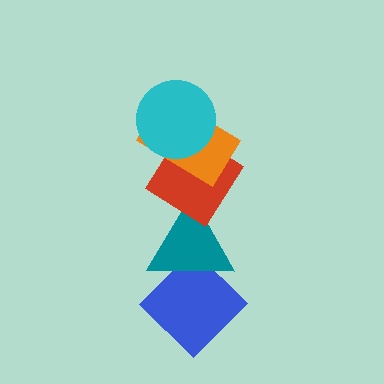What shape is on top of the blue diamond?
The teal triangle is on top of the blue diamond.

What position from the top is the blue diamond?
The blue diamond is 5th from the top.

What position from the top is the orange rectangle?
The orange rectangle is 2nd from the top.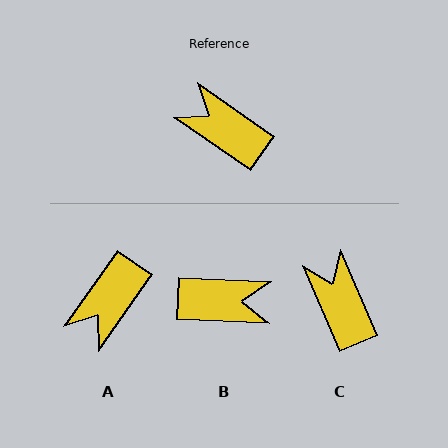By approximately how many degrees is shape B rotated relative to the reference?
Approximately 148 degrees clockwise.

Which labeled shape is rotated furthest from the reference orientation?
B, about 148 degrees away.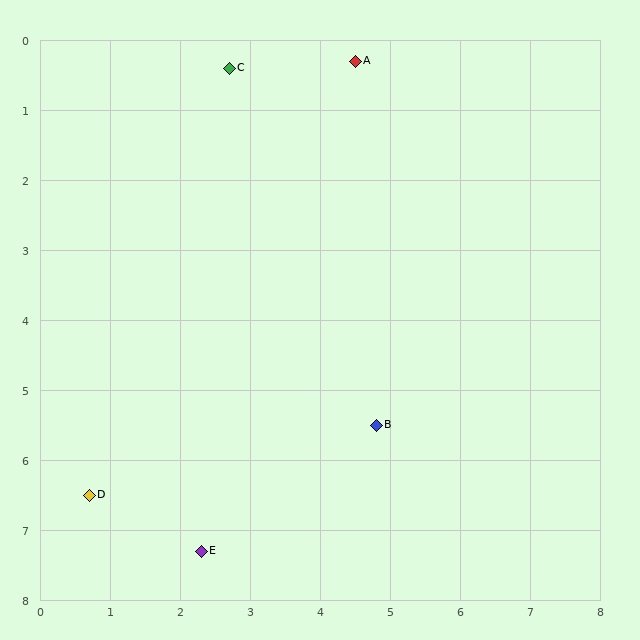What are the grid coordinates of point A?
Point A is at approximately (4.5, 0.3).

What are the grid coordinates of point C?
Point C is at approximately (2.7, 0.4).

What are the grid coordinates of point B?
Point B is at approximately (4.8, 5.5).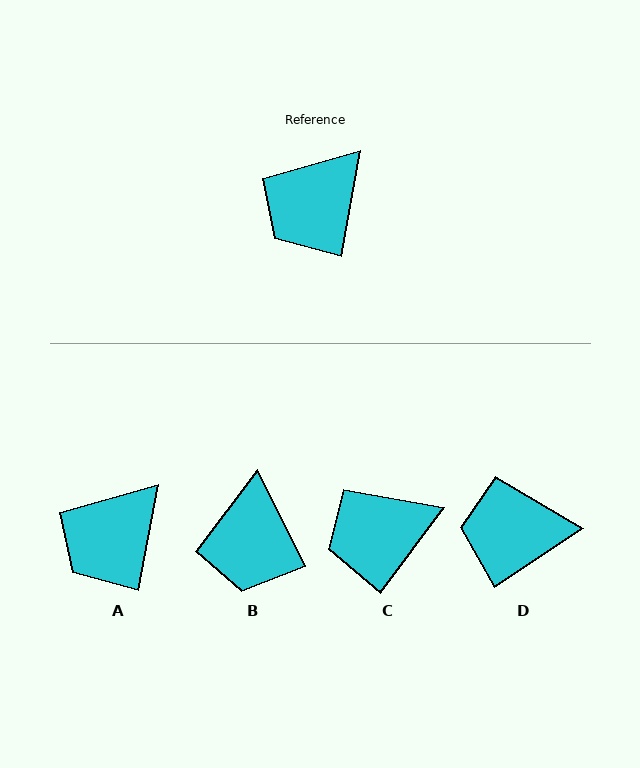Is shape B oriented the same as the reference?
No, it is off by about 37 degrees.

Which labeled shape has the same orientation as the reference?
A.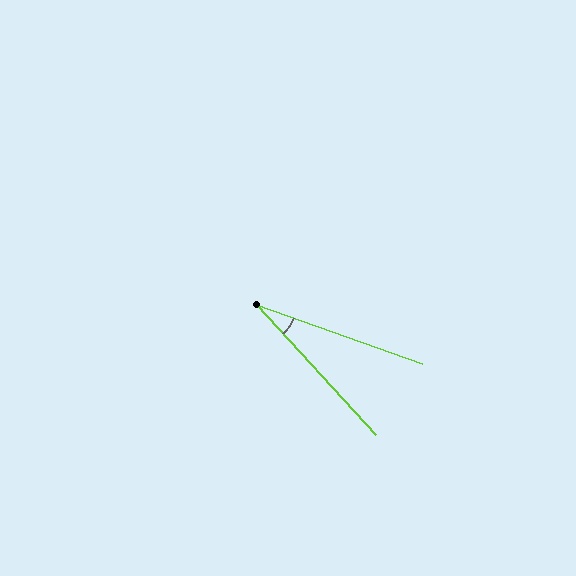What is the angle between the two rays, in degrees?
Approximately 28 degrees.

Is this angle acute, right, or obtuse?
It is acute.